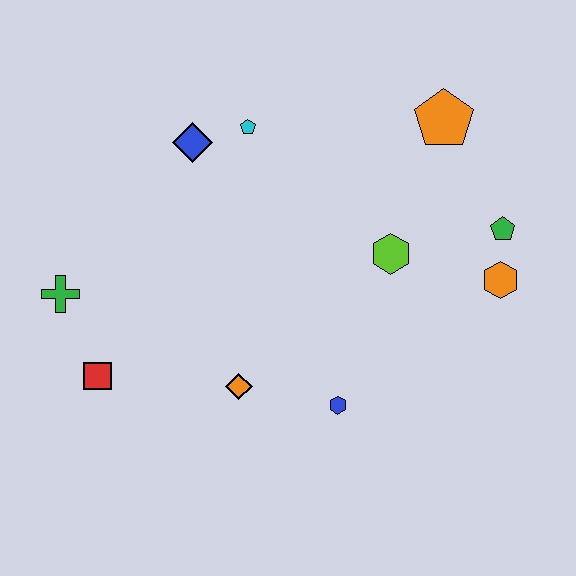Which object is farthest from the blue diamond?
The orange hexagon is farthest from the blue diamond.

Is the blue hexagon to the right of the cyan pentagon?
Yes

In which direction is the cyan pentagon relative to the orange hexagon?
The cyan pentagon is to the left of the orange hexagon.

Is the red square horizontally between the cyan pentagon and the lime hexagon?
No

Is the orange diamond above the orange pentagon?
No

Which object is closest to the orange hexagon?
The green pentagon is closest to the orange hexagon.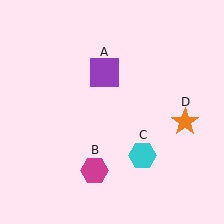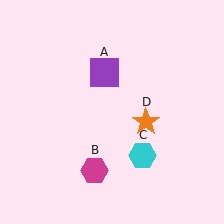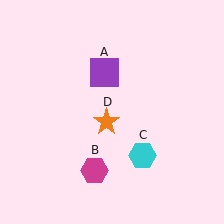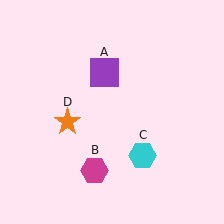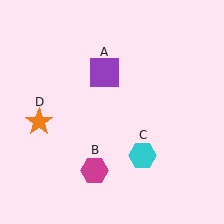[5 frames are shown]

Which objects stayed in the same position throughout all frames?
Purple square (object A) and magenta hexagon (object B) and cyan hexagon (object C) remained stationary.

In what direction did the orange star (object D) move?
The orange star (object D) moved left.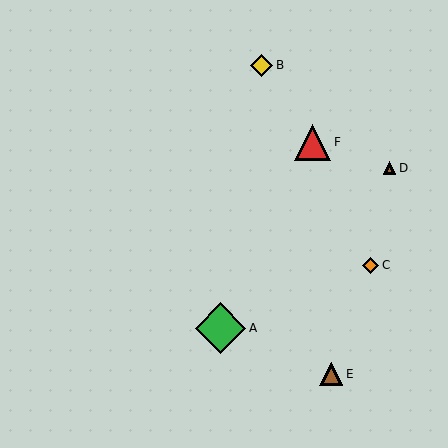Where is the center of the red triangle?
The center of the red triangle is at (313, 142).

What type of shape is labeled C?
Shape C is an orange diamond.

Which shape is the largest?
The green diamond (labeled A) is the largest.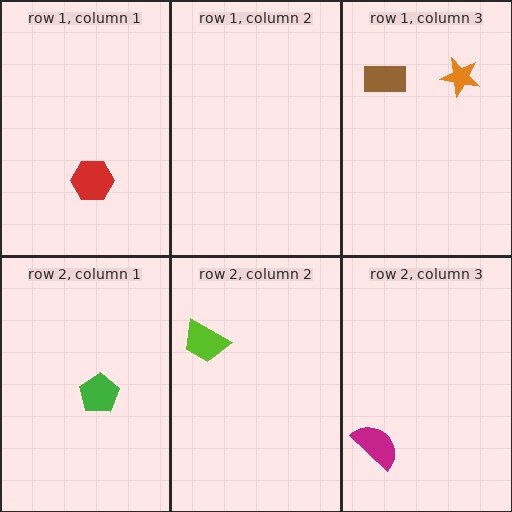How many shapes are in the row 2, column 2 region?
1.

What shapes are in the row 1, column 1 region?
The red hexagon.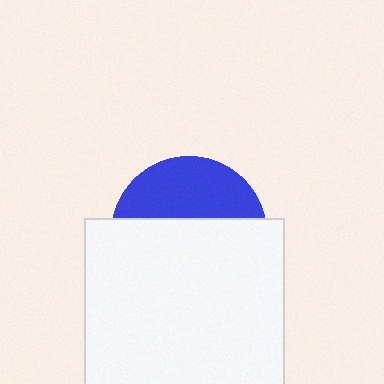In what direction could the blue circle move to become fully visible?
The blue circle could move up. That would shift it out from behind the white square entirely.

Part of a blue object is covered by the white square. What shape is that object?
It is a circle.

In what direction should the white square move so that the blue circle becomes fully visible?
The white square should move down. That is the shortest direction to clear the overlap and leave the blue circle fully visible.